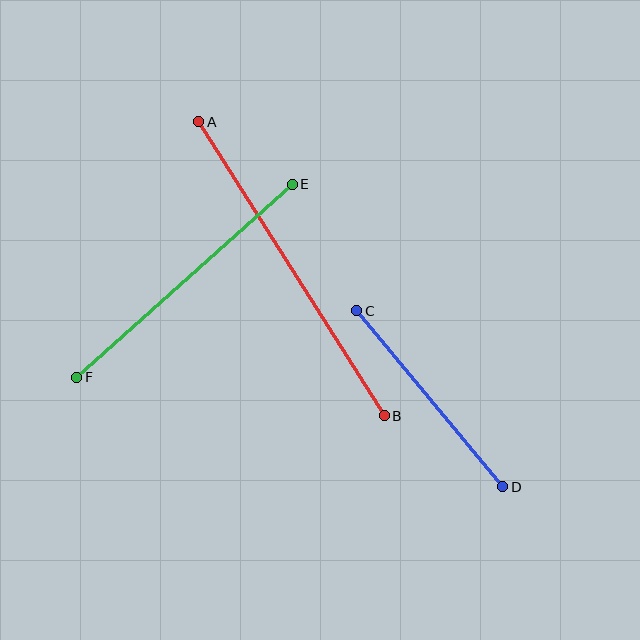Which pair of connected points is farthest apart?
Points A and B are farthest apart.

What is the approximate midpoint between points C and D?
The midpoint is at approximately (430, 399) pixels.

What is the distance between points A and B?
The distance is approximately 347 pixels.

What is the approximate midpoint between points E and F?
The midpoint is at approximately (185, 281) pixels.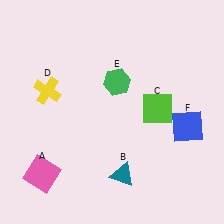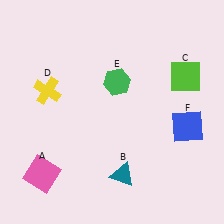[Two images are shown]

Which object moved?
The lime square (C) moved up.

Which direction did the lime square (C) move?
The lime square (C) moved up.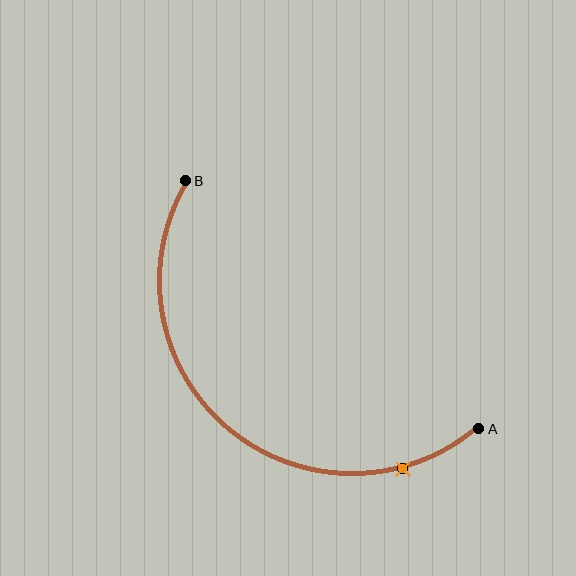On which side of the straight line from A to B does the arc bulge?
The arc bulges below and to the left of the straight line connecting A and B.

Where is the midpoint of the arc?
The arc midpoint is the point on the curve farthest from the straight line joining A and B. It sits below and to the left of that line.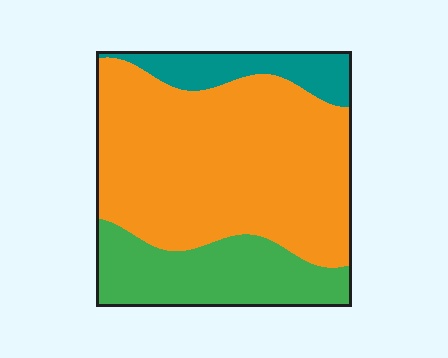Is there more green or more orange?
Orange.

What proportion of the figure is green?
Green covers 24% of the figure.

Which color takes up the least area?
Teal, at roughly 10%.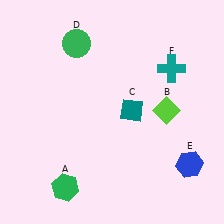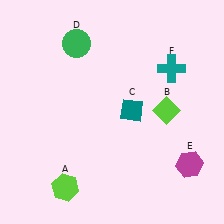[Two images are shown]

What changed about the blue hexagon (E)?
In Image 1, E is blue. In Image 2, it changed to magenta.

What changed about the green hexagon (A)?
In Image 1, A is green. In Image 2, it changed to lime.